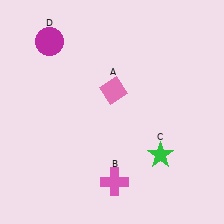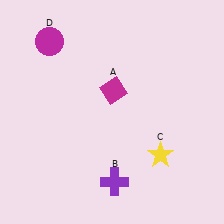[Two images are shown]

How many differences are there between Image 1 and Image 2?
There are 3 differences between the two images.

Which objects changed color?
A changed from pink to magenta. B changed from pink to purple. C changed from green to yellow.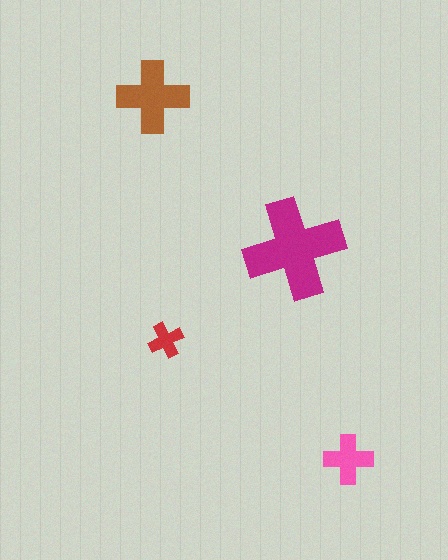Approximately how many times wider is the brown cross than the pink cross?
About 1.5 times wider.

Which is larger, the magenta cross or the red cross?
The magenta one.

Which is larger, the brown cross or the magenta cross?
The magenta one.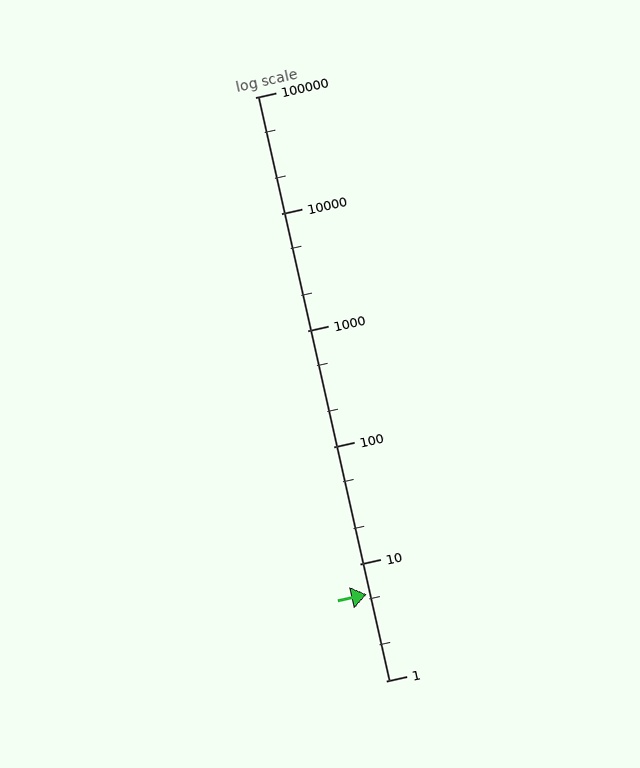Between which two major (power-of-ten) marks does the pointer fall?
The pointer is between 1 and 10.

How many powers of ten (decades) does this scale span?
The scale spans 5 decades, from 1 to 100000.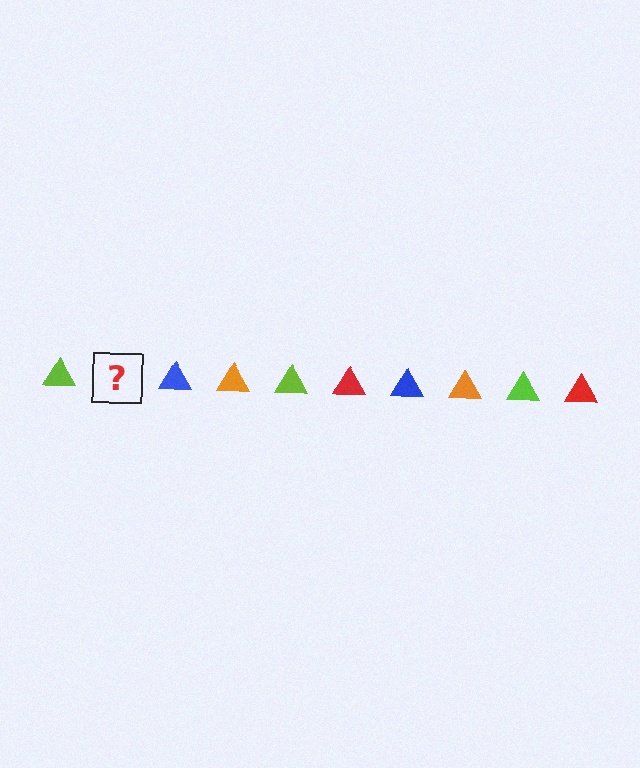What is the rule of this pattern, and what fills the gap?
The rule is that the pattern cycles through lime, red, blue, orange triangles. The gap should be filled with a red triangle.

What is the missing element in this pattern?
The missing element is a red triangle.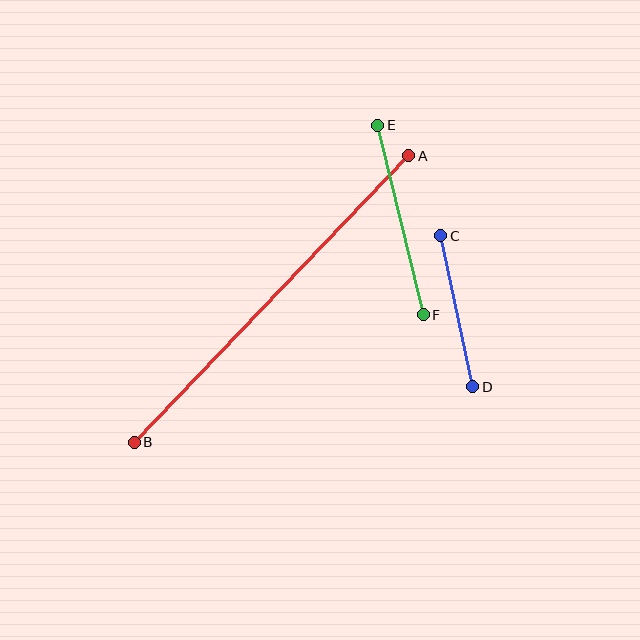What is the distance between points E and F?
The distance is approximately 195 pixels.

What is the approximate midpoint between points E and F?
The midpoint is at approximately (401, 220) pixels.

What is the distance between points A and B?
The distance is approximately 397 pixels.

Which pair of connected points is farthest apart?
Points A and B are farthest apart.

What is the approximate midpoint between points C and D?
The midpoint is at approximately (457, 311) pixels.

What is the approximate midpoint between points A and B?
The midpoint is at approximately (271, 299) pixels.